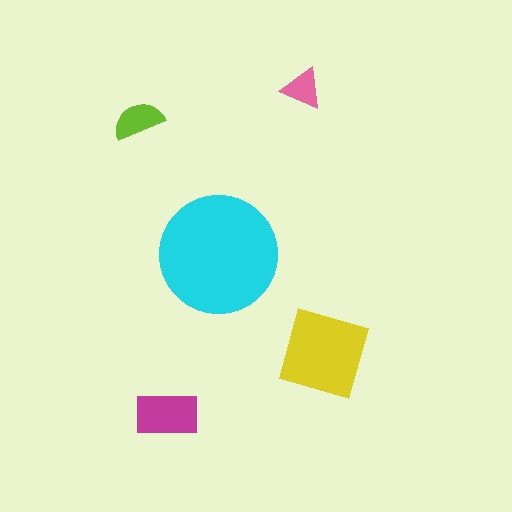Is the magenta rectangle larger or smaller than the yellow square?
Smaller.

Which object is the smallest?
The pink triangle.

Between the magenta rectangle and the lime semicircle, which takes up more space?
The magenta rectangle.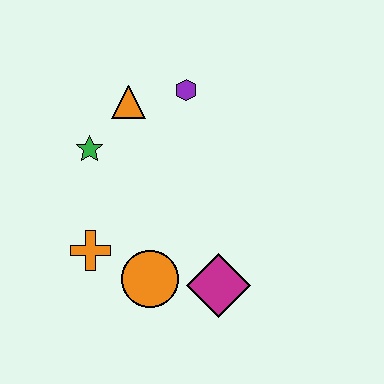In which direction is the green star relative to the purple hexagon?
The green star is to the left of the purple hexagon.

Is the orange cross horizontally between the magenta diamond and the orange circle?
No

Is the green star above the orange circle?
Yes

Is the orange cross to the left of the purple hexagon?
Yes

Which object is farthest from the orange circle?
The purple hexagon is farthest from the orange circle.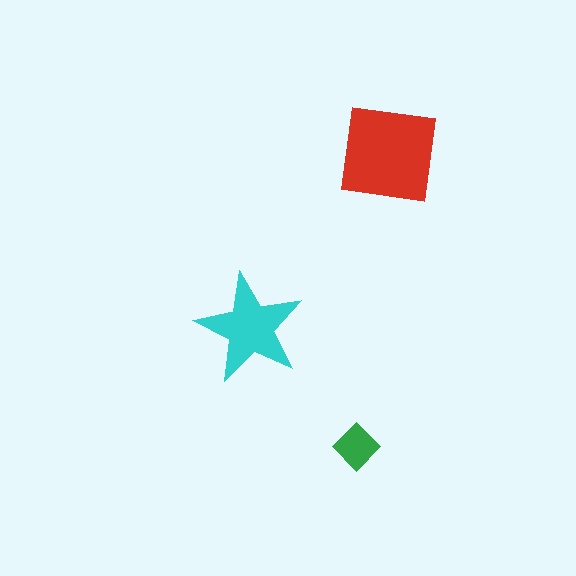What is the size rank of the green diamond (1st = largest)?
3rd.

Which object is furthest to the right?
The red square is rightmost.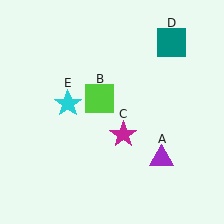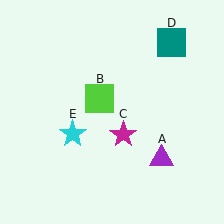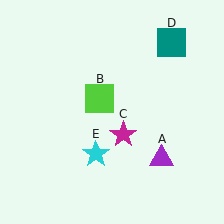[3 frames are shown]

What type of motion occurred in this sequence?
The cyan star (object E) rotated counterclockwise around the center of the scene.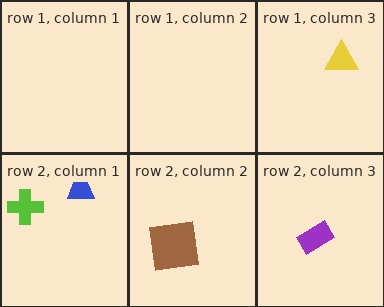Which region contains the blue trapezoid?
The row 2, column 1 region.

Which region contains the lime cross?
The row 2, column 1 region.